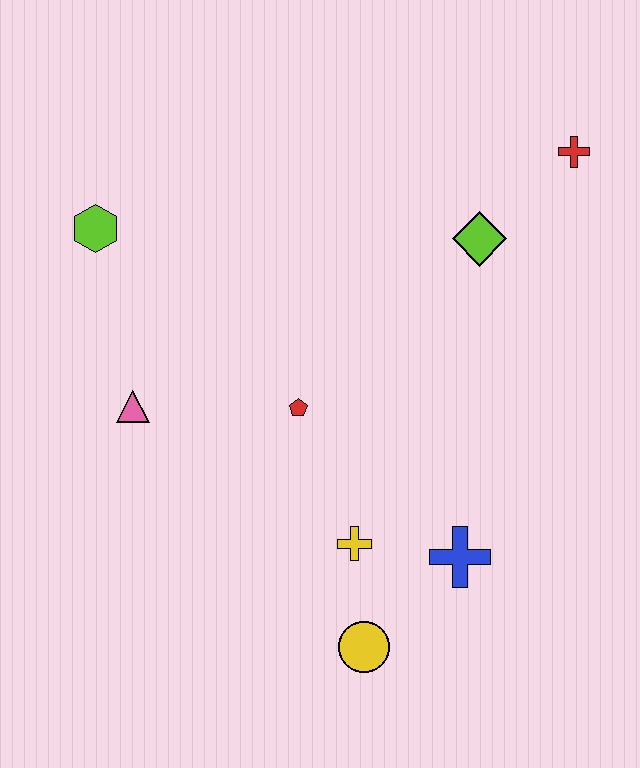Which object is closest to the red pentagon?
The yellow cross is closest to the red pentagon.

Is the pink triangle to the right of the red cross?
No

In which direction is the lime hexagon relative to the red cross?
The lime hexagon is to the left of the red cross.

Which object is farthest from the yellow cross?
The red cross is farthest from the yellow cross.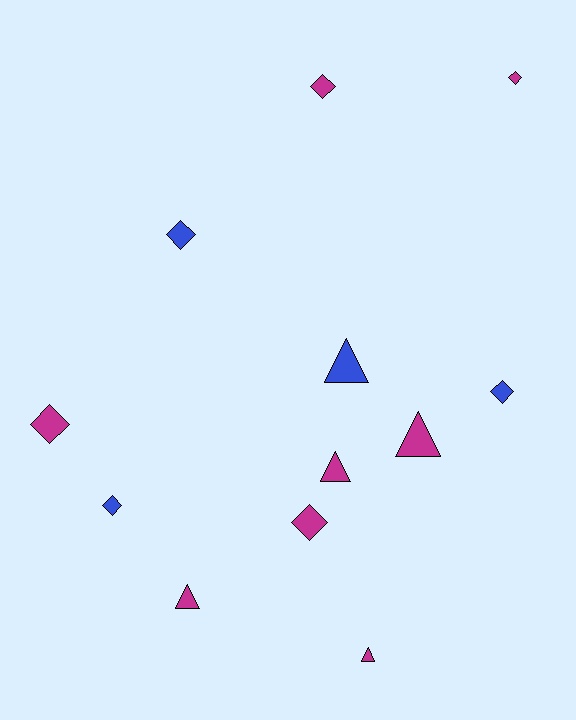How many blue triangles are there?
There is 1 blue triangle.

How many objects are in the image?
There are 12 objects.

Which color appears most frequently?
Magenta, with 8 objects.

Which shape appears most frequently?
Diamond, with 7 objects.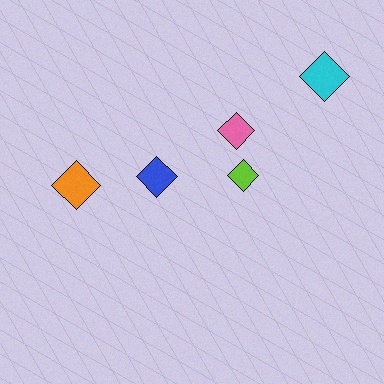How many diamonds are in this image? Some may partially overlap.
There are 5 diamonds.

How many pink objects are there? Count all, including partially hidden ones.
There is 1 pink object.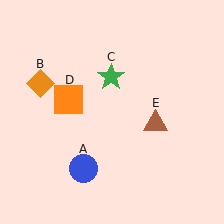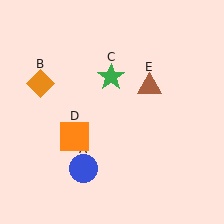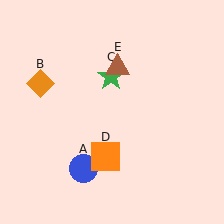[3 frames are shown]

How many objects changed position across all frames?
2 objects changed position: orange square (object D), brown triangle (object E).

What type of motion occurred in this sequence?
The orange square (object D), brown triangle (object E) rotated counterclockwise around the center of the scene.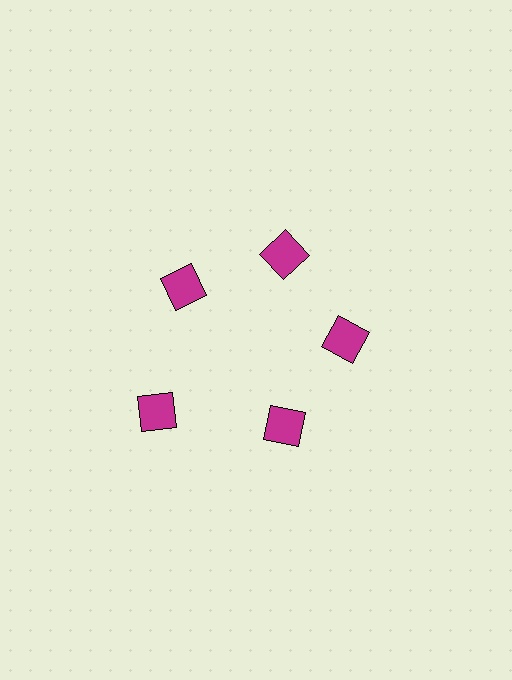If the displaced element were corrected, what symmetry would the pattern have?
It would have 5-fold rotational symmetry — the pattern would map onto itself every 72 degrees.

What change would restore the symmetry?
The symmetry would be restored by moving it inward, back onto the ring so that all 5 diamonds sit at equal angles and equal distance from the center.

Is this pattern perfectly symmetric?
No. The 5 magenta diamonds are arranged in a ring, but one element near the 8 o'clock position is pushed outward from the center, breaking the 5-fold rotational symmetry.